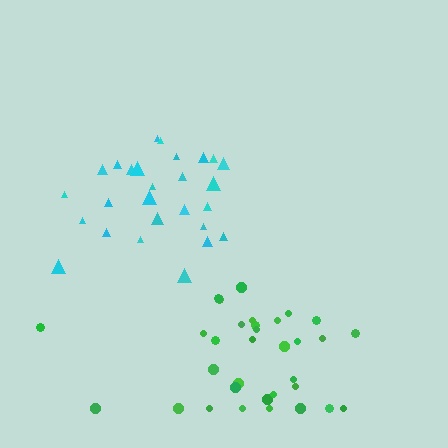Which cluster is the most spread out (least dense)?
Green.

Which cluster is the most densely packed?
Cyan.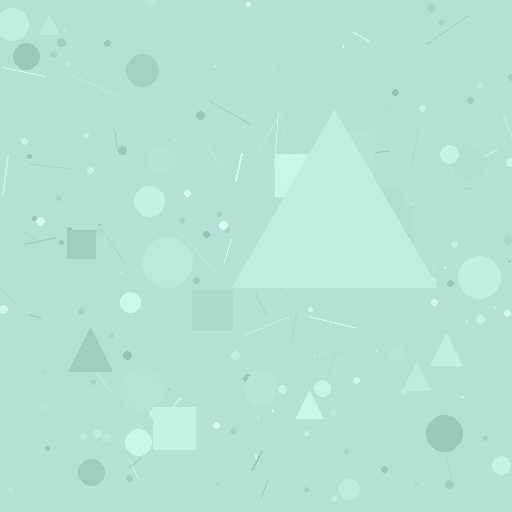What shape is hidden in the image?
A triangle is hidden in the image.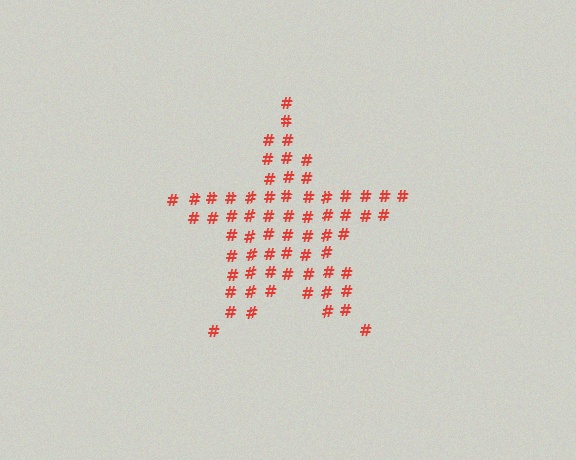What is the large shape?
The large shape is a star.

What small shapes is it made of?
It is made of small hash symbols.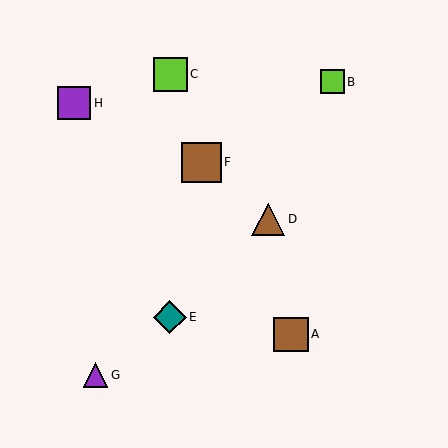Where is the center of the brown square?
The center of the brown square is at (202, 162).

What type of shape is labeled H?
Shape H is a purple square.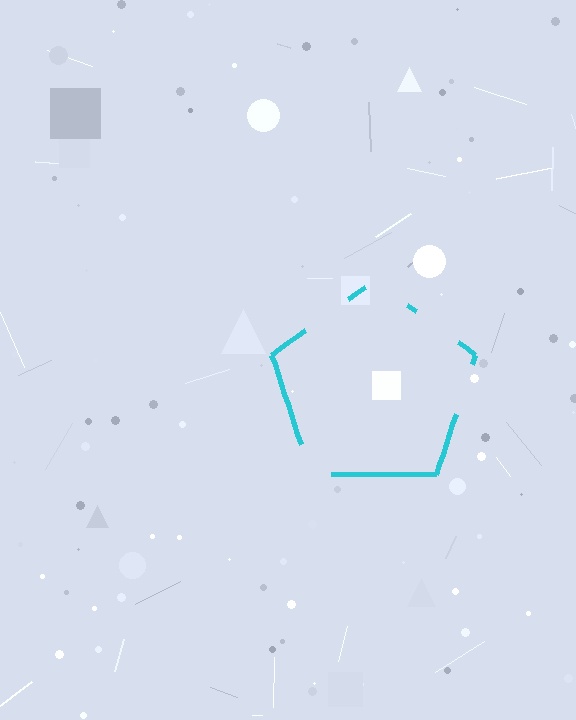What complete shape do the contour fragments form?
The contour fragments form a pentagon.